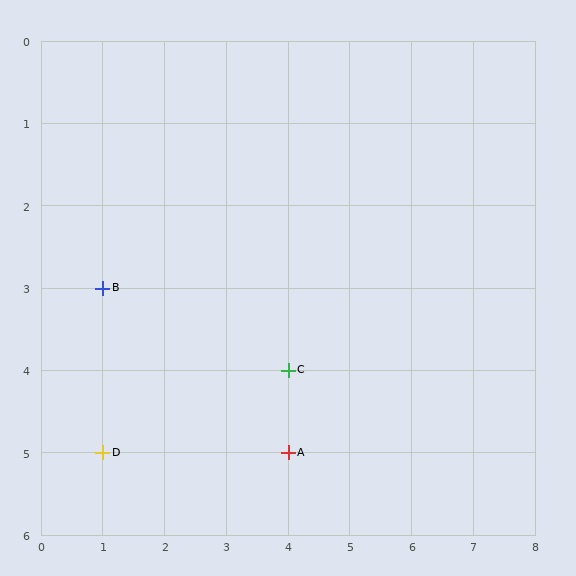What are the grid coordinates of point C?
Point C is at grid coordinates (4, 4).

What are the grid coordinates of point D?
Point D is at grid coordinates (1, 5).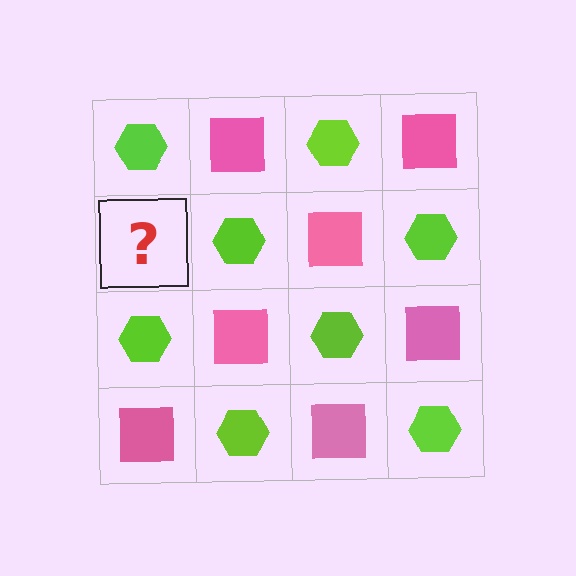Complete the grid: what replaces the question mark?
The question mark should be replaced with a pink square.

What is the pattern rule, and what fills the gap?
The rule is that it alternates lime hexagon and pink square in a checkerboard pattern. The gap should be filled with a pink square.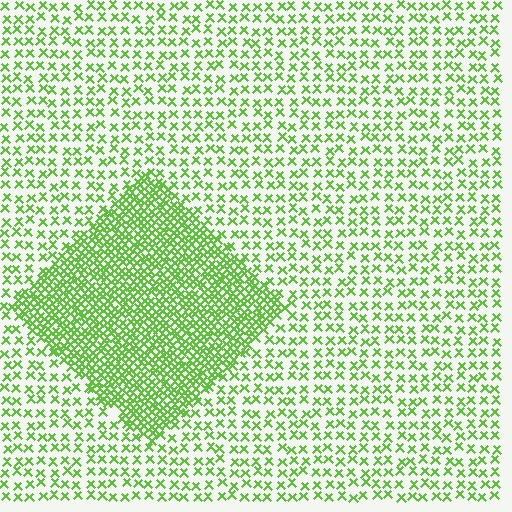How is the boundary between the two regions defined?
The boundary is defined by a change in element density (approximately 2.6x ratio). All elements are the same color, size, and shape.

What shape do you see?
I see a diamond.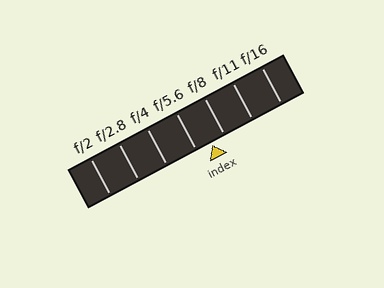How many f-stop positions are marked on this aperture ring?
There are 7 f-stop positions marked.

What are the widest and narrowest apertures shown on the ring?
The widest aperture shown is f/2 and the narrowest is f/16.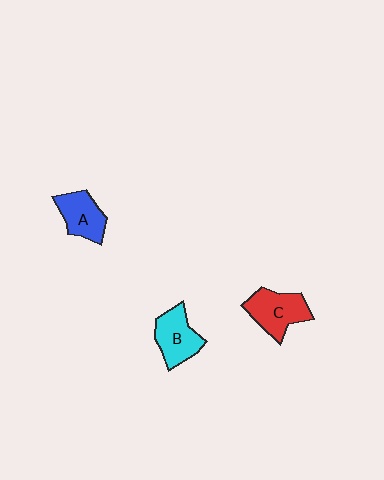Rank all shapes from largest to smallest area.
From largest to smallest: C (red), B (cyan), A (blue).